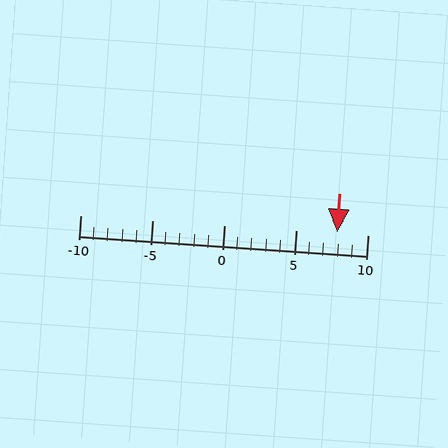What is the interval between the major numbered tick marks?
The major tick marks are spaced 5 units apart.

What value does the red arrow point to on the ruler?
The red arrow points to approximately 8.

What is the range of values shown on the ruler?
The ruler shows values from -10 to 10.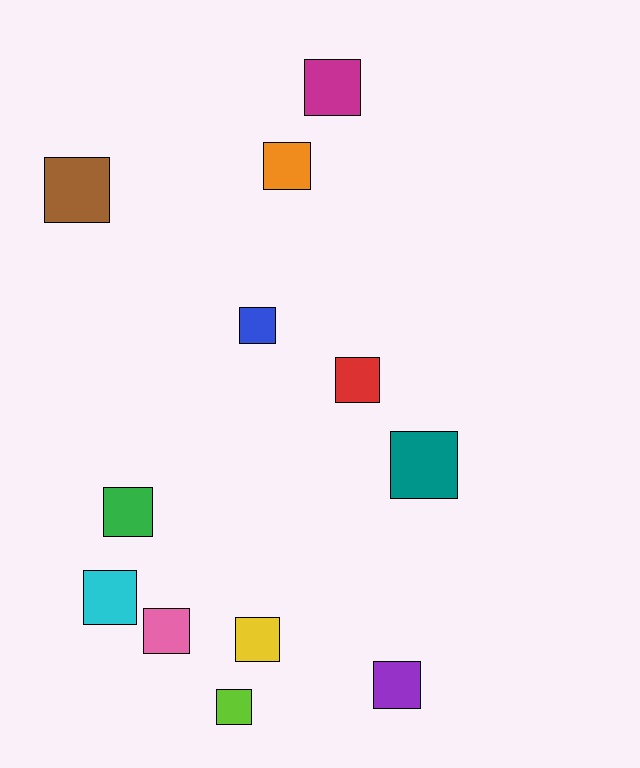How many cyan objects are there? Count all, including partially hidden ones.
There is 1 cyan object.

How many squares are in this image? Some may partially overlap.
There are 12 squares.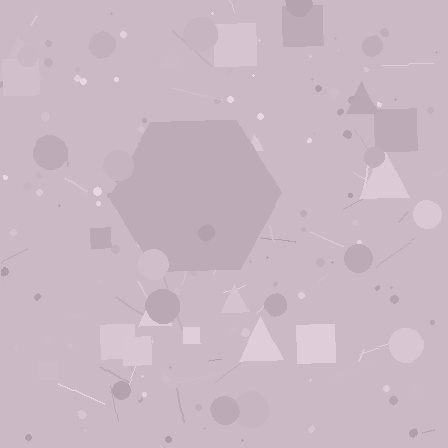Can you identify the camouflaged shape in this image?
The camouflaged shape is a hexagon.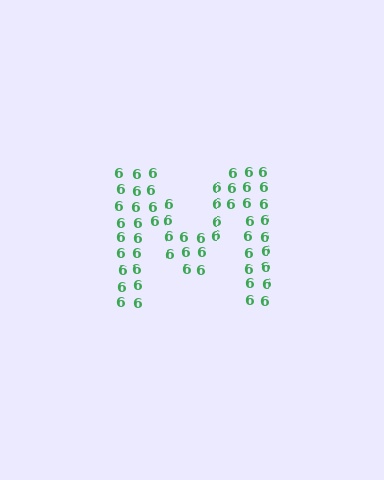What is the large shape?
The large shape is the letter M.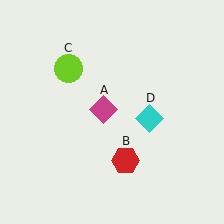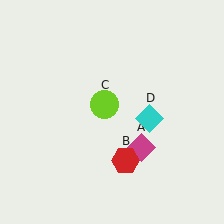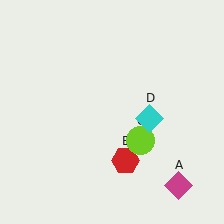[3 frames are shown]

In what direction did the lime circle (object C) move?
The lime circle (object C) moved down and to the right.